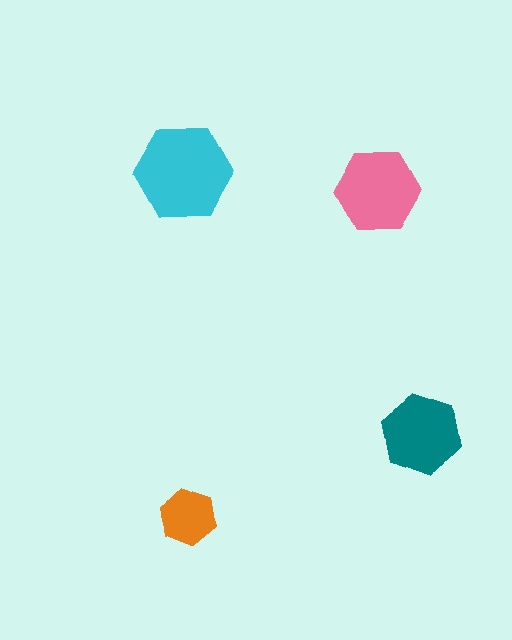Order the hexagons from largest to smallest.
the cyan one, the pink one, the teal one, the orange one.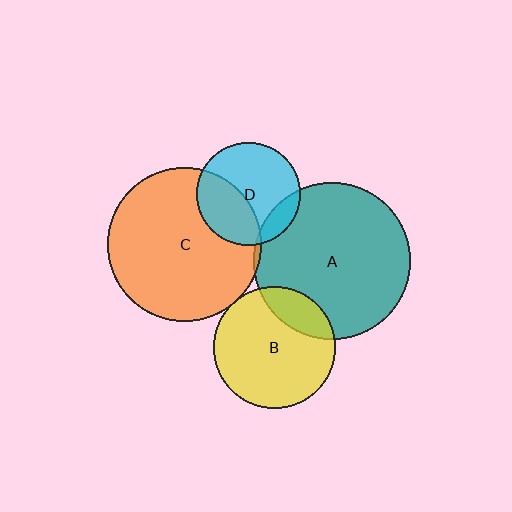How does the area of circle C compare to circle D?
Approximately 2.2 times.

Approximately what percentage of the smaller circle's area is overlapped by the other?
Approximately 5%.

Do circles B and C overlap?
Yes.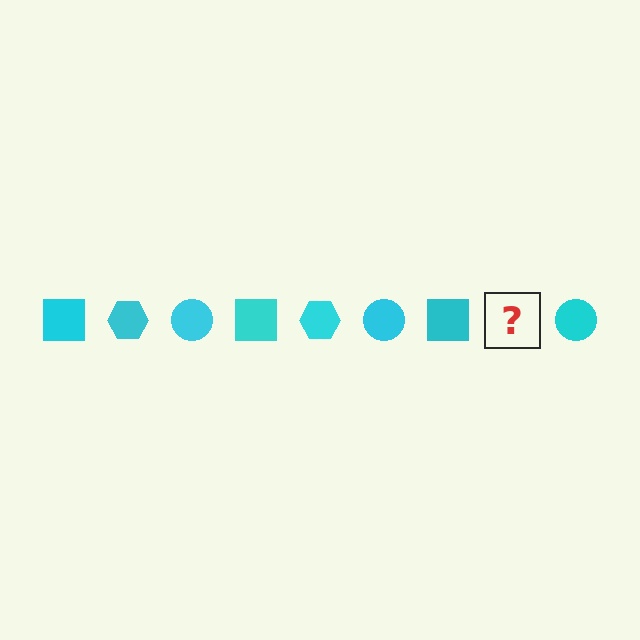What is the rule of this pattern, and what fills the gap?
The rule is that the pattern cycles through square, hexagon, circle shapes in cyan. The gap should be filled with a cyan hexagon.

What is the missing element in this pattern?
The missing element is a cyan hexagon.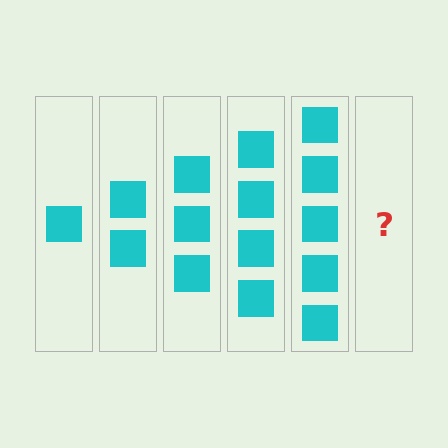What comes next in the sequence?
The next element should be 6 squares.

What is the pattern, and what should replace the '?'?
The pattern is that each step adds one more square. The '?' should be 6 squares.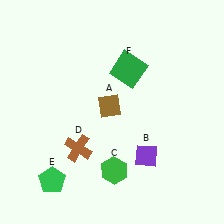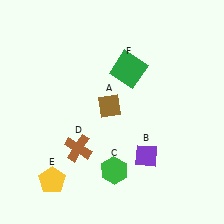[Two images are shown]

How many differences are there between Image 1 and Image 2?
There is 1 difference between the two images.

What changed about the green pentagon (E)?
In Image 1, E is green. In Image 2, it changed to yellow.